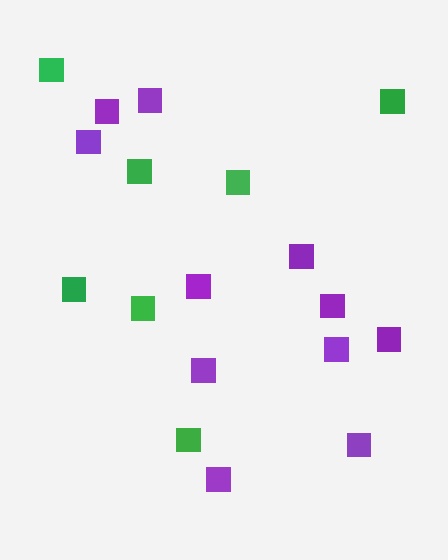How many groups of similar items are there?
There are 2 groups: one group of purple squares (11) and one group of green squares (7).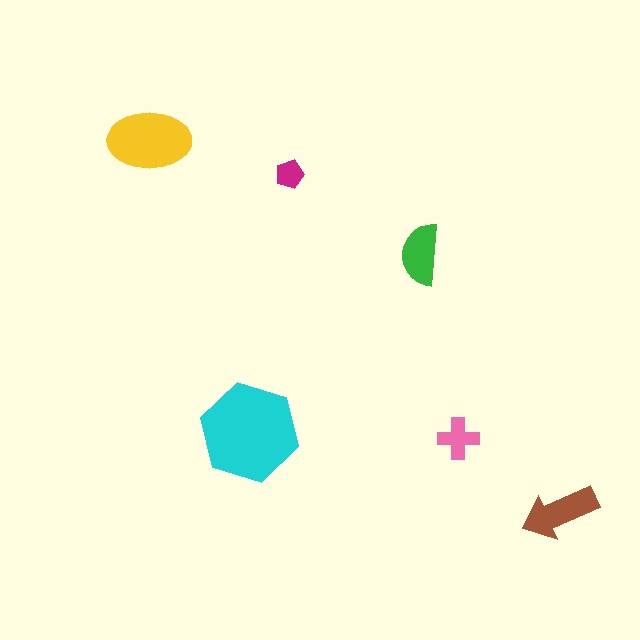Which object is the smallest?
The magenta pentagon.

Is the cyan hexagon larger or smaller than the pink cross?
Larger.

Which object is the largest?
The cyan hexagon.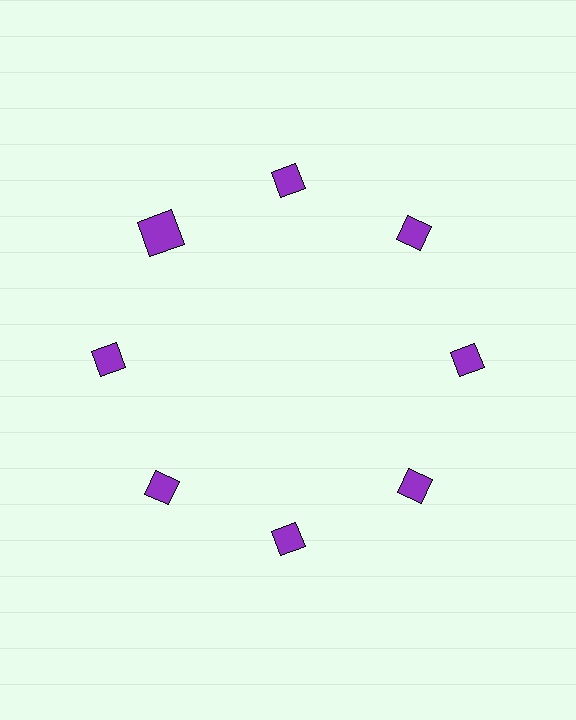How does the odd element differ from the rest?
It has a different shape: square instead of diamond.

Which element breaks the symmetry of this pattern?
The purple square at roughly the 10 o'clock position breaks the symmetry. All other shapes are purple diamonds.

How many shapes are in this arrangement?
There are 8 shapes arranged in a ring pattern.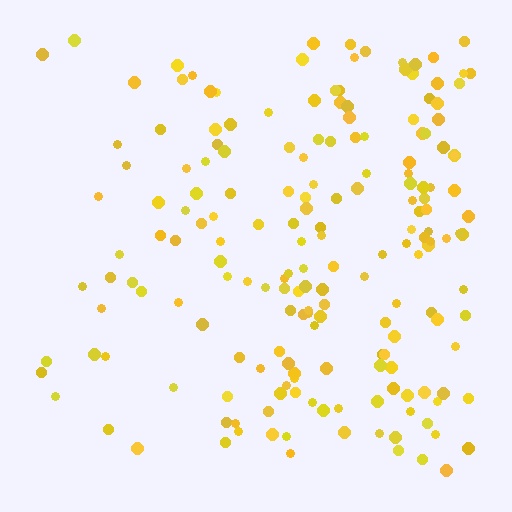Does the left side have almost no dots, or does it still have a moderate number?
Still a moderate number, just noticeably fewer than the right.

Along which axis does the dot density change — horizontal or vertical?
Horizontal.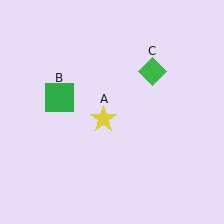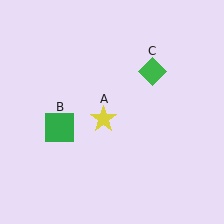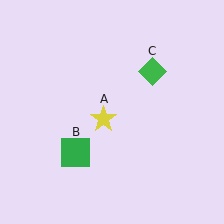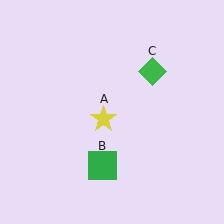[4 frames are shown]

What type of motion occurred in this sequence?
The green square (object B) rotated counterclockwise around the center of the scene.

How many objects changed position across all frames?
1 object changed position: green square (object B).